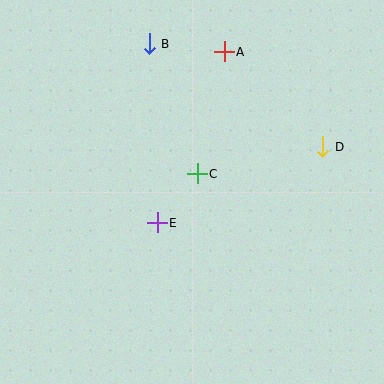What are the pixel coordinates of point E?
Point E is at (157, 223).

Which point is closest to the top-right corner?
Point D is closest to the top-right corner.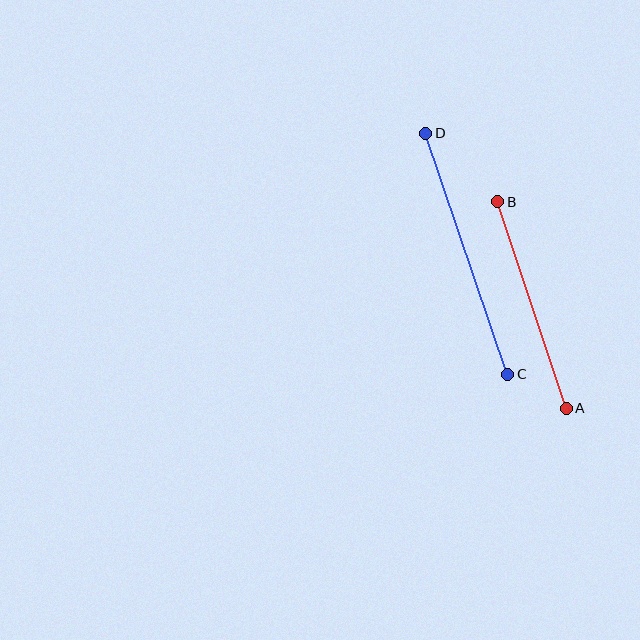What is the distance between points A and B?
The distance is approximately 218 pixels.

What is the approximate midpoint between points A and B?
The midpoint is at approximately (532, 305) pixels.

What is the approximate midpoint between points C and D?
The midpoint is at approximately (467, 254) pixels.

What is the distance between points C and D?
The distance is approximately 255 pixels.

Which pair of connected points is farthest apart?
Points C and D are farthest apart.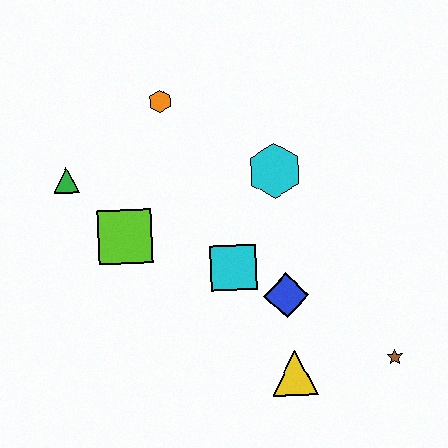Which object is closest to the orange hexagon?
The green triangle is closest to the orange hexagon.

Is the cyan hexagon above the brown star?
Yes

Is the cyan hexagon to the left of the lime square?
No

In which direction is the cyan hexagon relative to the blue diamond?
The cyan hexagon is above the blue diamond.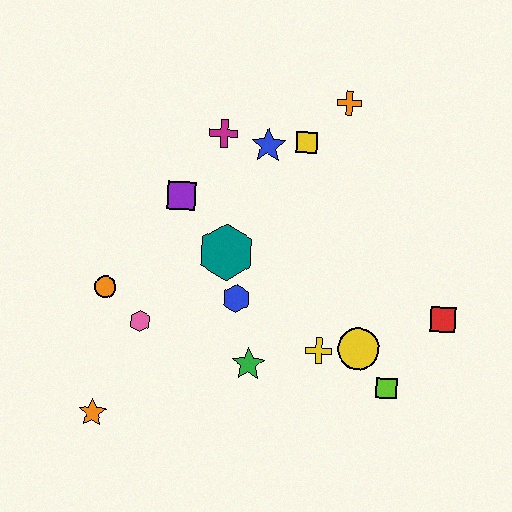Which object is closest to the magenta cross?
The blue star is closest to the magenta cross.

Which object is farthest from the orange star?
The orange cross is farthest from the orange star.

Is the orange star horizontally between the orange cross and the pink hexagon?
No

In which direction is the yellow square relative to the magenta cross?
The yellow square is to the right of the magenta cross.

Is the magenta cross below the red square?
No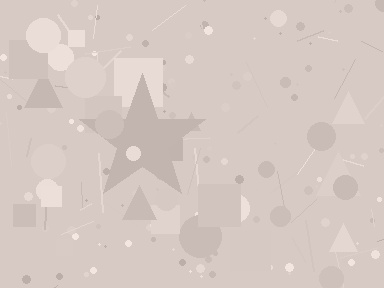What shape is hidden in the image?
A star is hidden in the image.